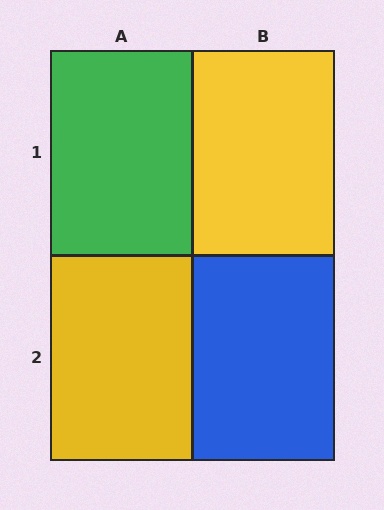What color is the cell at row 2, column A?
Yellow.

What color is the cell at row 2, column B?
Blue.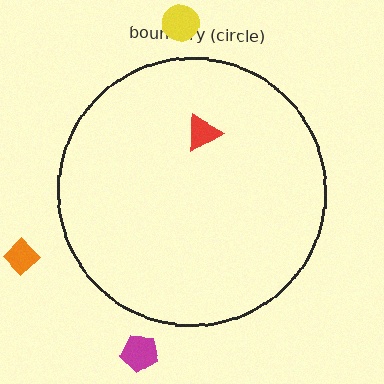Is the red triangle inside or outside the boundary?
Inside.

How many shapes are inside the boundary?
1 inside, 3 outside.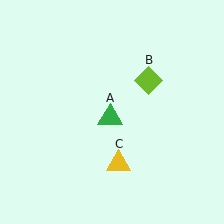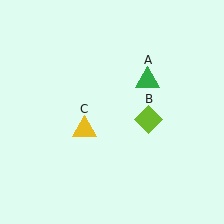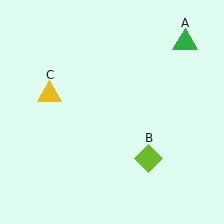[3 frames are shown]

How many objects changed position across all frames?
3 objects changed position: green triangle (object A), lime diamond (object B), yellow triangle (object C).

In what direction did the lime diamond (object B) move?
The lime diamond (object B) moved down.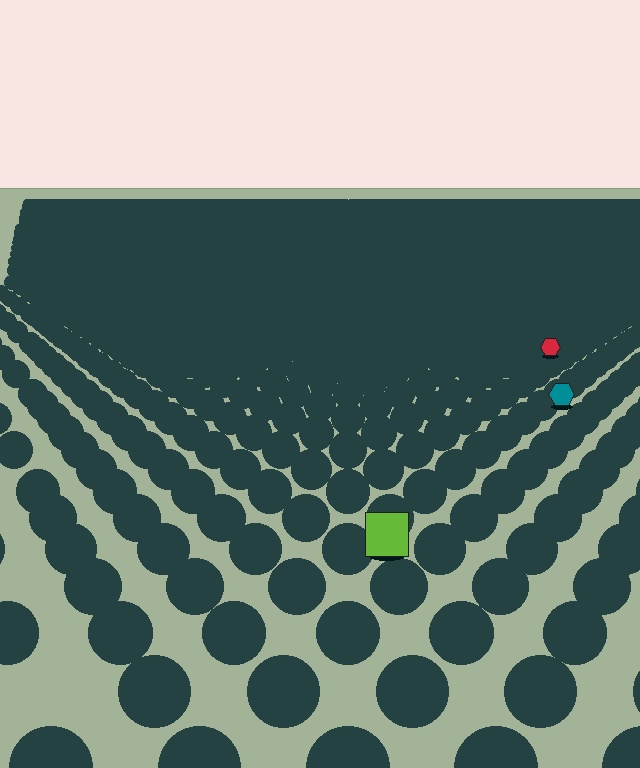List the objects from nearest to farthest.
From nearest to farthest: the lime square, the teal hexagon, the red hexagon.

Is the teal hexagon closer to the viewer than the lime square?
No. The lime square is closer — you can tell from the texture gradient: the ground texture is coarser near it.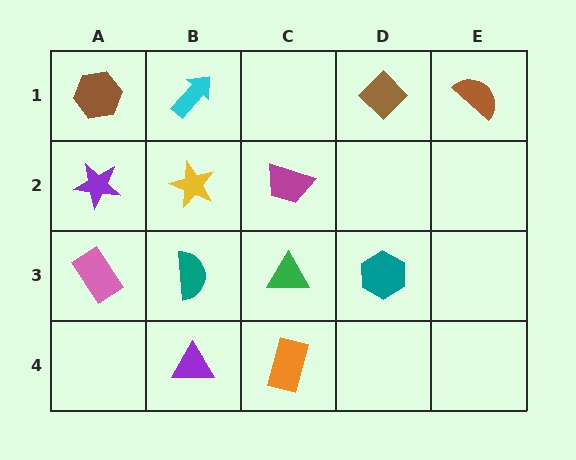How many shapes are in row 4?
2 shapes.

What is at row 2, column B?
A yellow star.